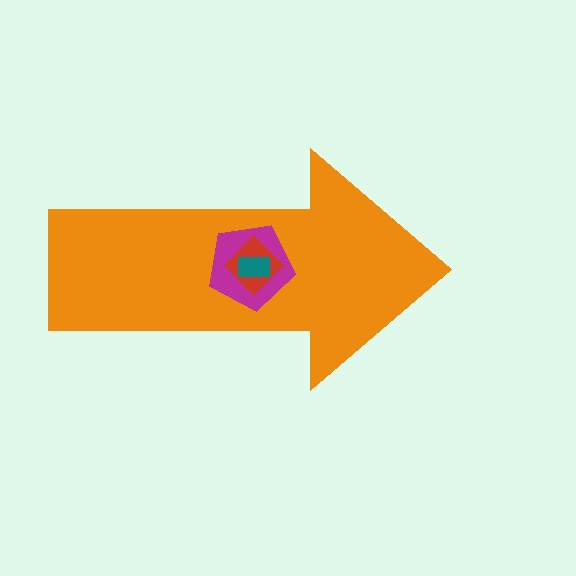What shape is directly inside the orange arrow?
The magenta pentagon.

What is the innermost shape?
The teal rectangle.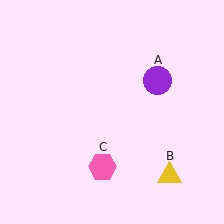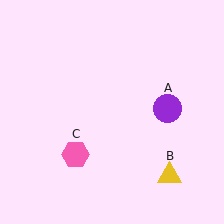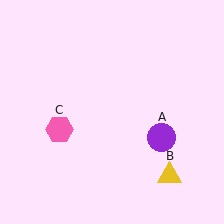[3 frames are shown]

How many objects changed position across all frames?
2 objects changed position: purple circle (object A), pink hexagon (object C).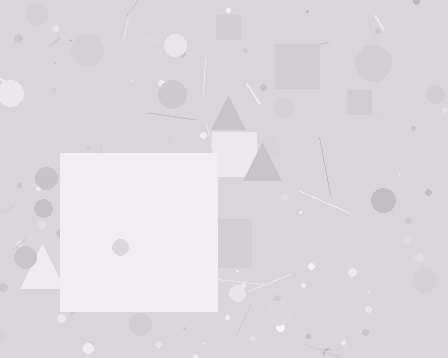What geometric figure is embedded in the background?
A square is embedded in the background.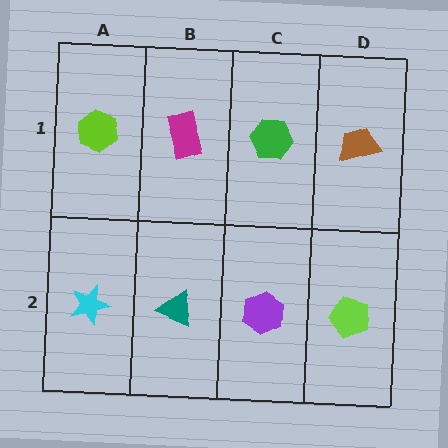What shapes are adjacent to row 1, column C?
A purple hexagon (row 2, column C), a magenta rectangle (row 1, column B), a brown trapezoid (row 1, column D).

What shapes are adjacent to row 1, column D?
A lime pentagon (row 2, column D), a green hexagon (row 1, column C).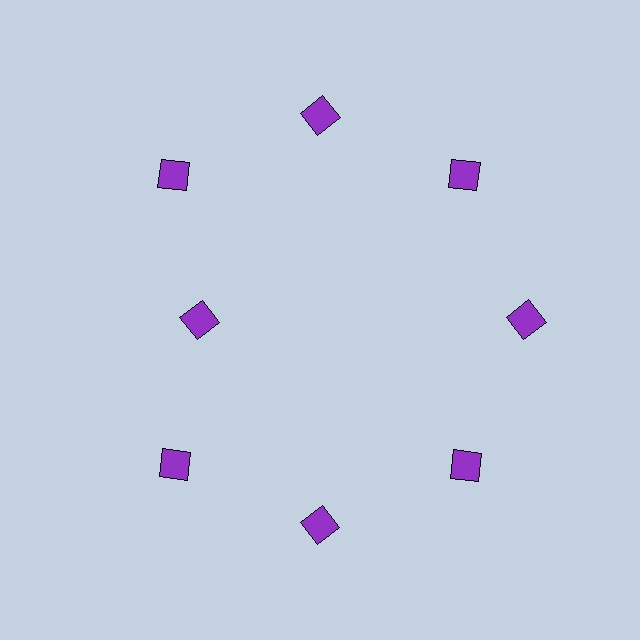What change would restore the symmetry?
The symmetry would be restored by moving it outward, back onto the ring so that all 8 diamonds sit at equal angles and equal distance from the center.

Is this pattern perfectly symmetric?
No. The 8 purple diamonds are arranged in a ring, but one element near the 9 o'clock position is pulled inward toward the center, breaking the 8-fold rotational symmetry.